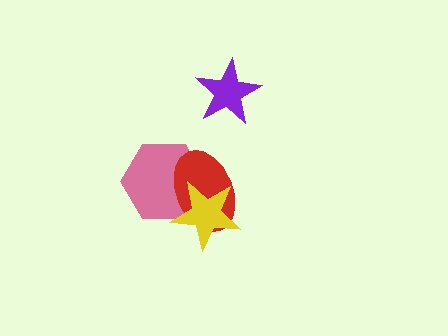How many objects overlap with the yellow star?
2 objects overlap with the yellow star.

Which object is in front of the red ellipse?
The yellow star is in front of the red ellipse.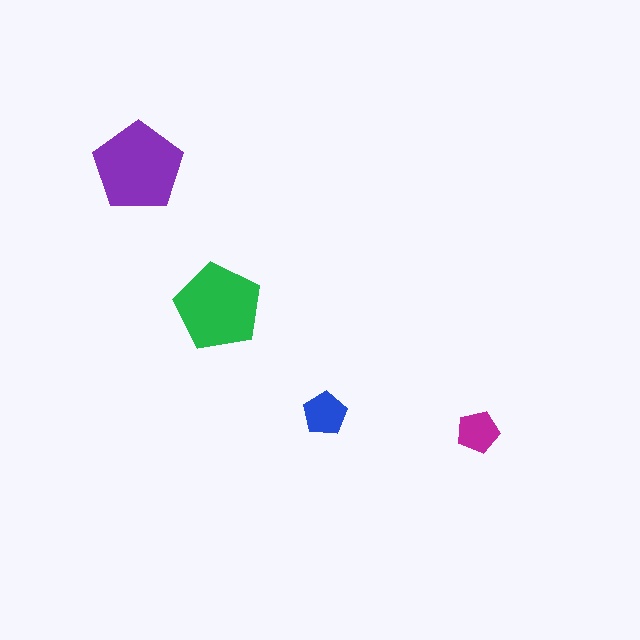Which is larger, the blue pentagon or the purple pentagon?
The purple one.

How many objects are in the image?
There are 4 objects in the image.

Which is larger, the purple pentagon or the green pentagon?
The purple one.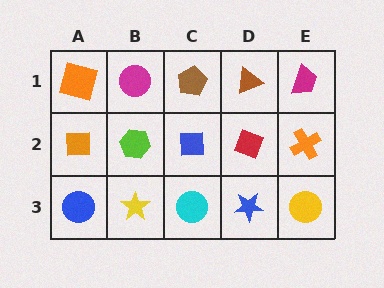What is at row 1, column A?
An orange square.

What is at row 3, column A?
A blue circle.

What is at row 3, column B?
A yellow star.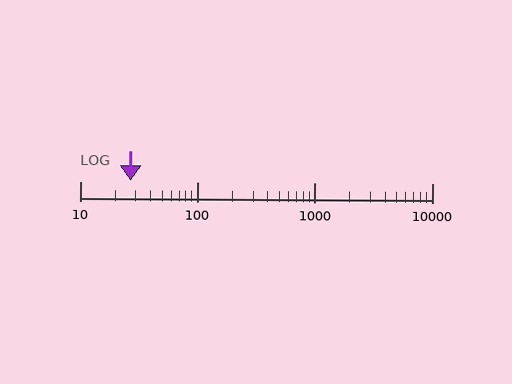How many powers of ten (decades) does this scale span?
The scale spans 3 decades, from 10 to 10000.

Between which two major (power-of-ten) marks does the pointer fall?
The pointer is between 10 and 100.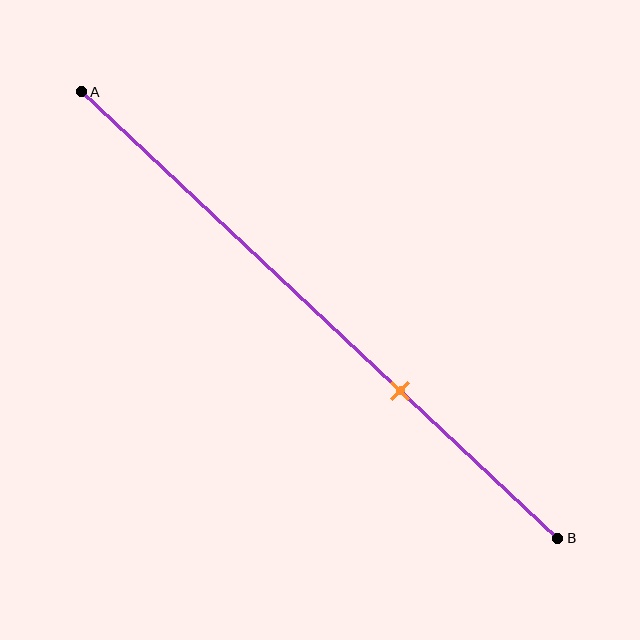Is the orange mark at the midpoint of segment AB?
No, the mark is at about 65% from A, not at the 50% midpoint.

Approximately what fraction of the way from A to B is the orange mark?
The orange mark is approximately 65% of the way from A to B.